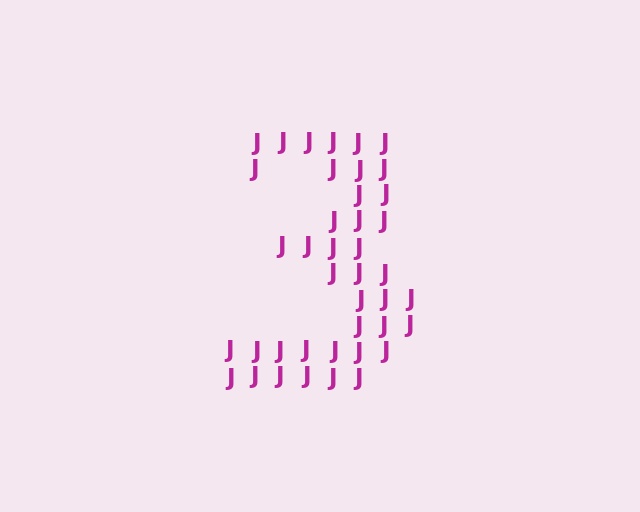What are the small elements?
The small elements are letter J's.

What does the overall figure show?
The overall figure shows the digit 3.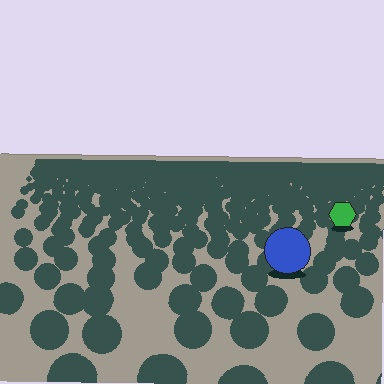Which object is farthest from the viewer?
The green hexagon is farthest from the viewer. It appears smaller and the ground texture around it is denser.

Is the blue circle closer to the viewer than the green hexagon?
Yes. The blue circle is closer — you can tell from the texture gradient: the ground texture is coarser near it.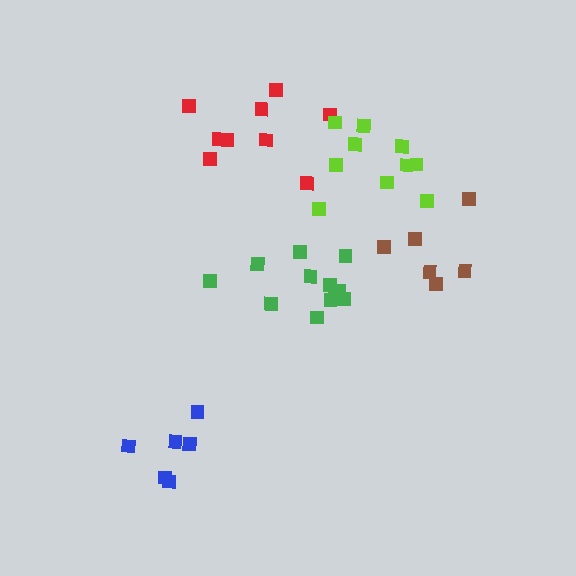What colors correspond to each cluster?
The clusters are colored: red, blue, lime, brown, green.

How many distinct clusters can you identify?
There are 5 distinct clusters.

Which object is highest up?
The red cluster is topmost.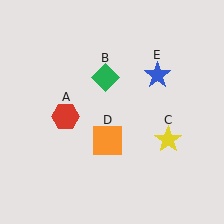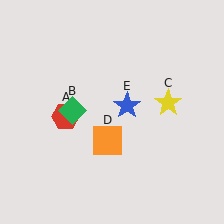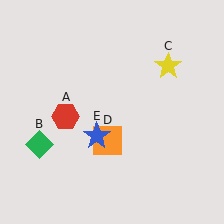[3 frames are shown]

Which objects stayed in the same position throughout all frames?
Red hexagon (object A) and orange square (object D) remained stationary.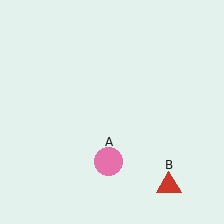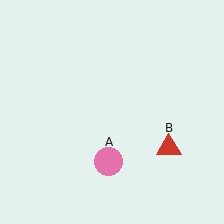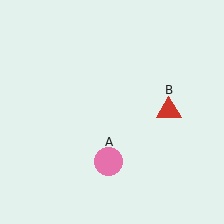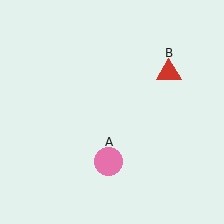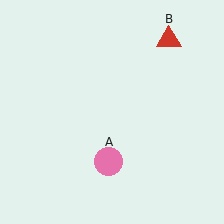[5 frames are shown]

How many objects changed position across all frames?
1 object changed position: red triangle (object B).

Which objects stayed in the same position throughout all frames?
Pink circle (object A) remained stationary.